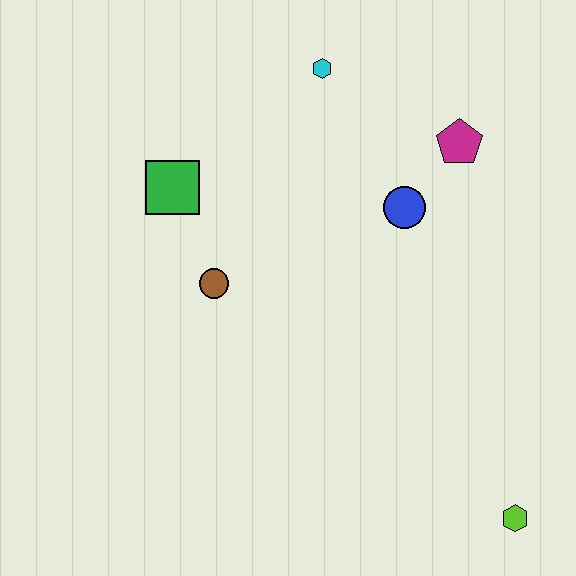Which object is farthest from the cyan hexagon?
The lime hexagon is farthest from the cyan hexagon.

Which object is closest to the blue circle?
The magenta pentagon is closest to the blue circle.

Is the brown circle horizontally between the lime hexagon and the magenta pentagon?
No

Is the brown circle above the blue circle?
No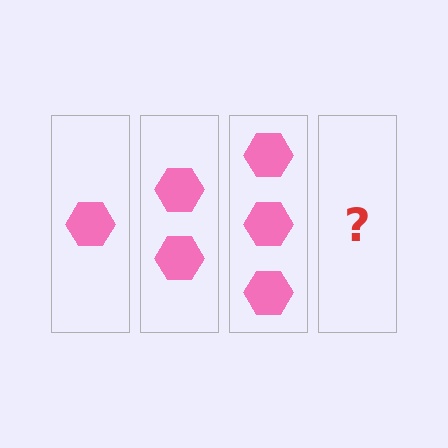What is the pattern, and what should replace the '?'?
The pattern is that each step adds one more hexagon. The '?' should be 4 hexagons.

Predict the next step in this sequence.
The next step is 4 hexagons.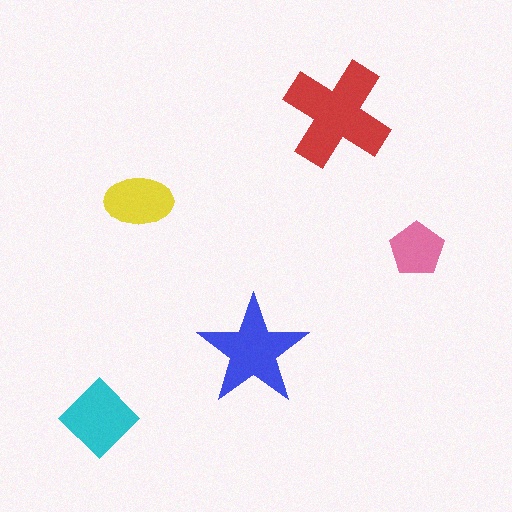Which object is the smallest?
The pink pentagon.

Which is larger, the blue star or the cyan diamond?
The blue star.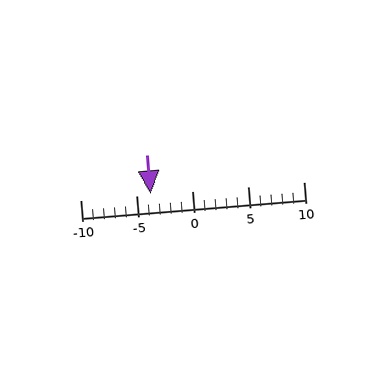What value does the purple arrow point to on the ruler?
The purple arrow points to approximately -4.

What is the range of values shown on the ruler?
The ruler shows values from -10 to 10.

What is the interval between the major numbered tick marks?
The major tick marks are spaced 5 units apart.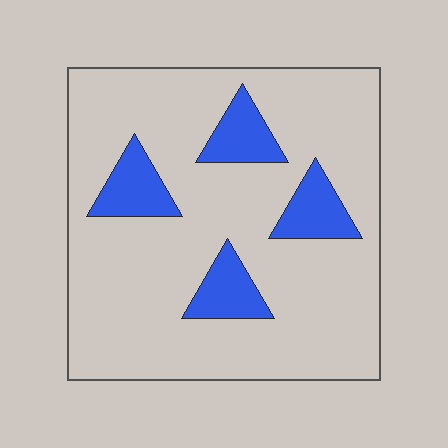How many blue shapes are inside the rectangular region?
4.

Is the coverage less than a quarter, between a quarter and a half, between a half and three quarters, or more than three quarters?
Less than a quarter.